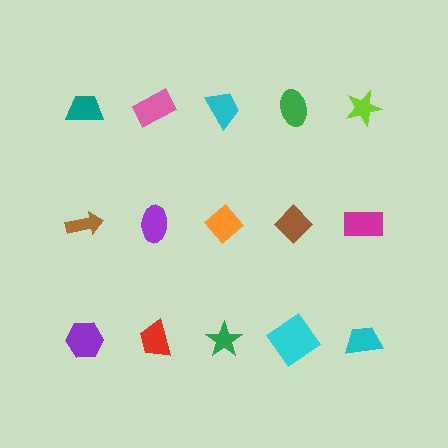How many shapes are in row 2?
5 shapes.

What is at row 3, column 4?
A cyan diamond.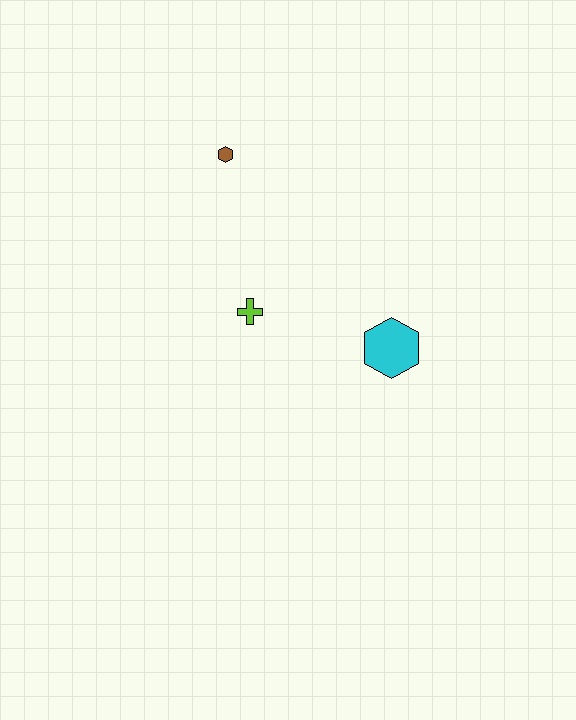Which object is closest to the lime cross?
The cyan hexagon is closest to the lime cross.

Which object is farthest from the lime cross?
The brown hexagon is farthest from the lime cross.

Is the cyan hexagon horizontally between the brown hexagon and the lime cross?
No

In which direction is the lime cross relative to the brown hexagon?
The lime cross is below the brown hexagon.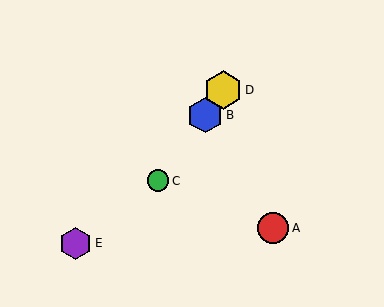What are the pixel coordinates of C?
Object C is at (158, 181).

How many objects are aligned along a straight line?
3 objects (B, C, D) are aligned along a straight line.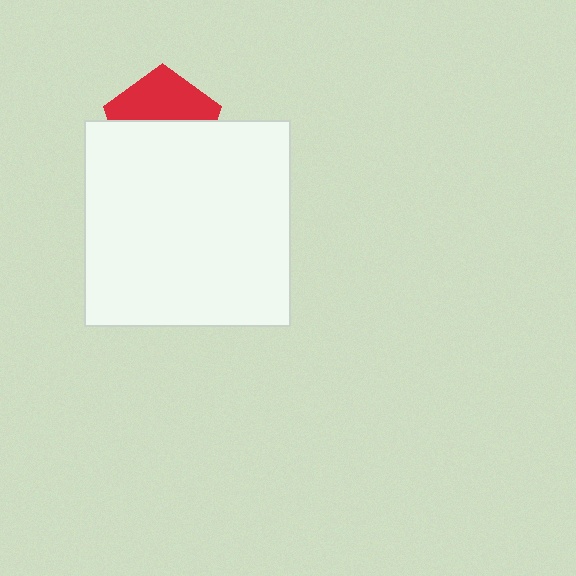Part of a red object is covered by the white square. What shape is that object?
It is a pentagon.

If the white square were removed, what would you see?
You would see the complete red pentagon.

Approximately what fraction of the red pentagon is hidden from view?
Roughly 56% of the red pentagon is hidden behind the white square.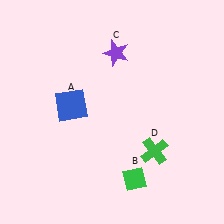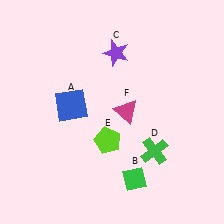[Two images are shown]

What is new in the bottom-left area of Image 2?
A lime pentagon (E) was added in the bottom-left area of Image 2.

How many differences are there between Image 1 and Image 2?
There are 2 differences between the two images.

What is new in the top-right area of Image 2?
A magenta triangle (F) was added in the top-right area of Image 2.